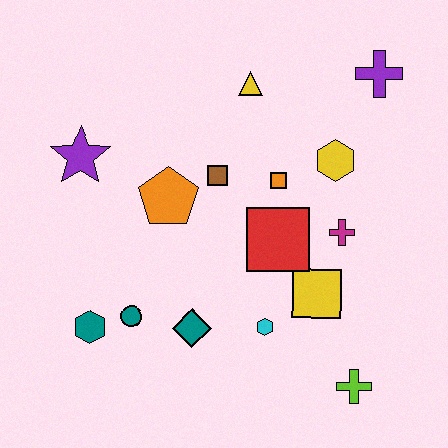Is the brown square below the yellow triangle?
Yes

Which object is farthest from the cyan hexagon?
The purple cross is farthest from the cyan hexagon.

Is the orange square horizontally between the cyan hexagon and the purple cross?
Yes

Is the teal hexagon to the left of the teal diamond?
Yes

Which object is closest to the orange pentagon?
The brown square is closest to the orange pentagon.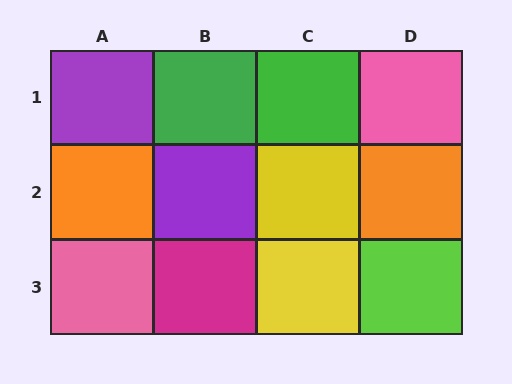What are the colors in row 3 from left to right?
Pink, magenta, yellow, lime.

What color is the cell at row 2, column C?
Yellow.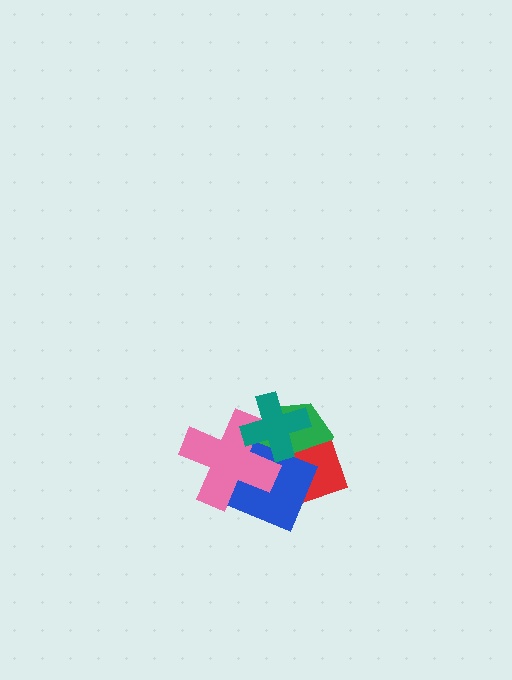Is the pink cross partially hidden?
Yes, it is partially covered by another shape.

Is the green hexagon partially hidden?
Yes, it is partially covered by another shape.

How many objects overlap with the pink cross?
3 objects overlap with the pink cross.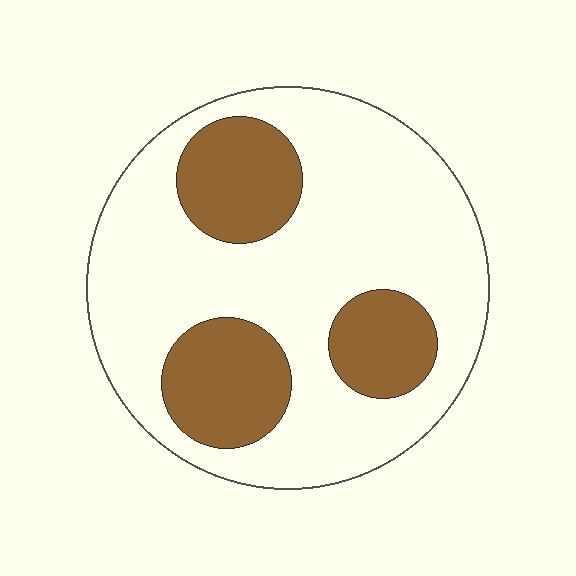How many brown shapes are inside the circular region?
3.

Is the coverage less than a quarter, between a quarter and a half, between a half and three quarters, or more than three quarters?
Between a quarter and a half.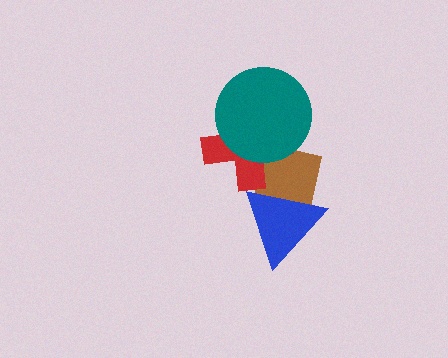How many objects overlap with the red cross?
2 objects overlap with the red cross.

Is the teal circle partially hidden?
No, no other shape covers it.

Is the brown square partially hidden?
Yes, it is partially covered by another shape.